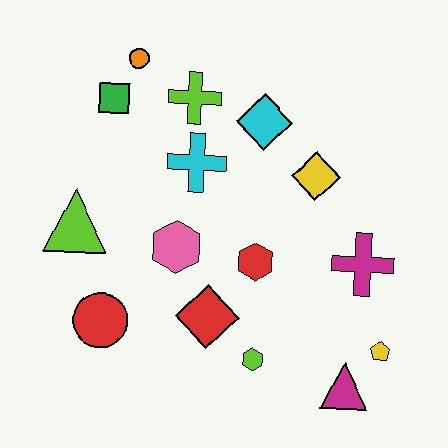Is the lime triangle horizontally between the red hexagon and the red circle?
No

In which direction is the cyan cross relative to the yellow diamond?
The cyan cross is to the left of the yellow diamond.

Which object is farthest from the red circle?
The yellow pentagon is farthest from the red circle.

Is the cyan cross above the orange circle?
No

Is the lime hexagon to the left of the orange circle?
No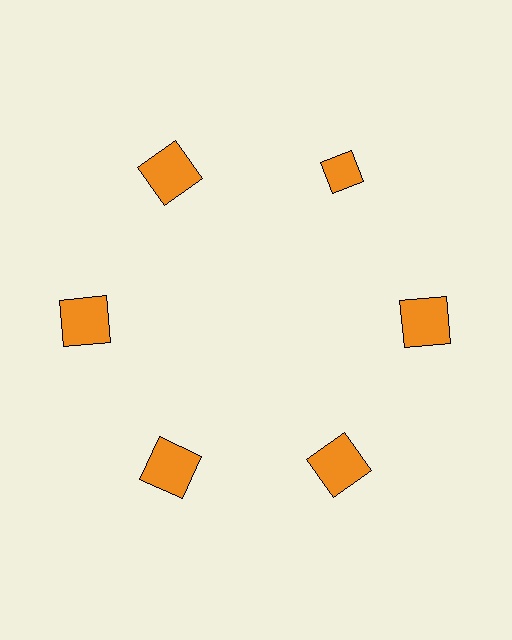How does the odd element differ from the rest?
It has a different shape: diamond instead of square.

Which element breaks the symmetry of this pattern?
The orange diamond at roughly the 1 o'clock position breaks the symmetry. All other shapes are orange squares.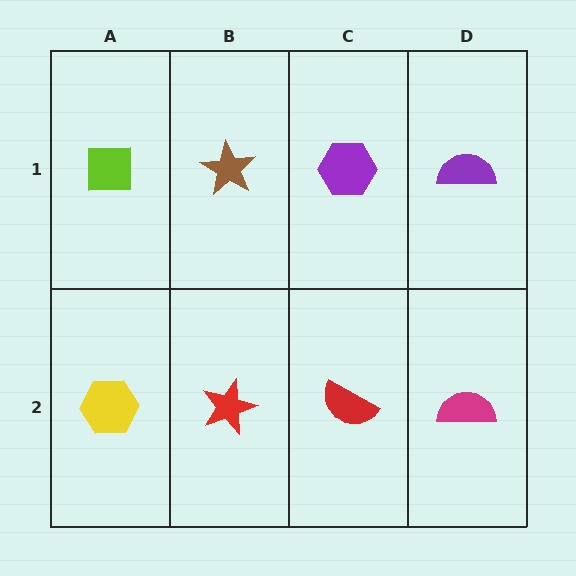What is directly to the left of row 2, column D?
A red semicircle.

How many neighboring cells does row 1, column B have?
3.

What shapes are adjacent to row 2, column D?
A purple semicircle (row 1, column D), a red semicircle (row 2, column C).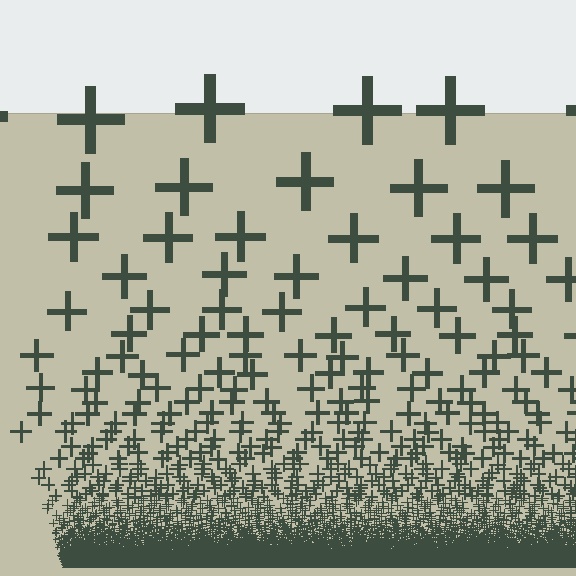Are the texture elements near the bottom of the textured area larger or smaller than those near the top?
Smaller. The gradient is inverted — elements near the bottom are smaller and denser.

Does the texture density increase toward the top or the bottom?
Density increases toward the bottom.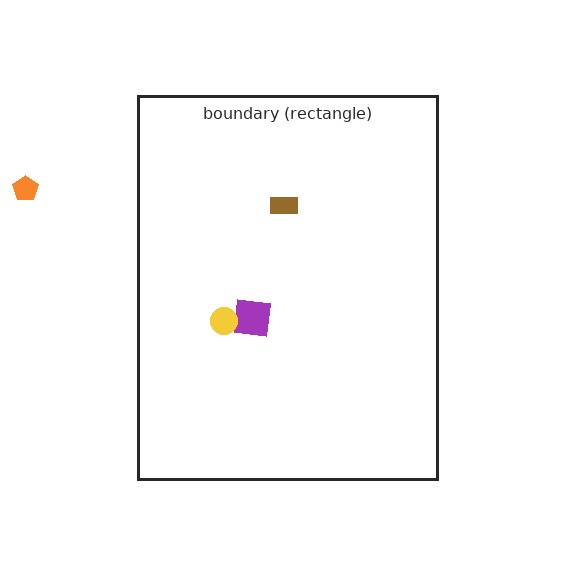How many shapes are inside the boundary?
3 inside, 1 outside.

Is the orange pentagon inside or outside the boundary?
Outside.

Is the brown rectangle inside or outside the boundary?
Inside.